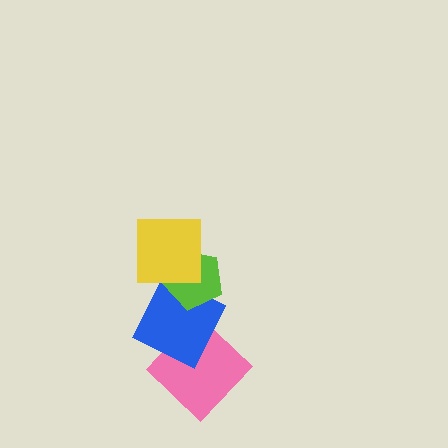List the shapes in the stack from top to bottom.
From top to bottom: the yellow square, the lime pentagon, the blue square, the pink diamond.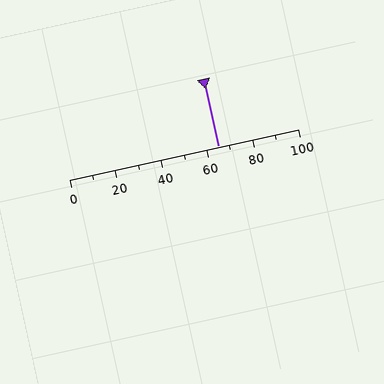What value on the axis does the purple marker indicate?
The marker indicates approximately 65.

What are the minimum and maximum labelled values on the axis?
The axis runs from 0 to 100.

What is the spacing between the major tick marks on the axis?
The major ticks are spaced 20 apart.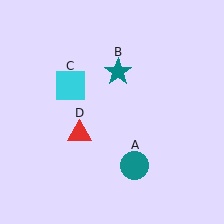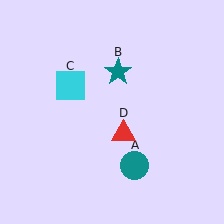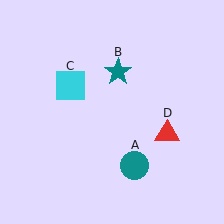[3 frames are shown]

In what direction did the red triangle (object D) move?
The red triangle (object D) moved right.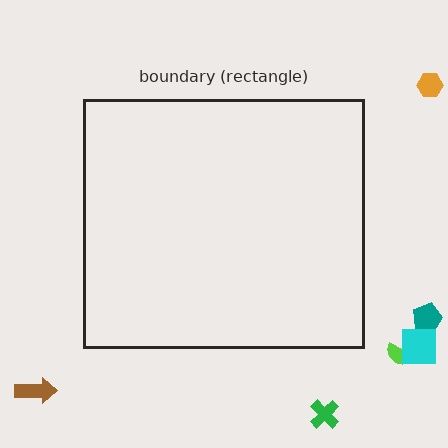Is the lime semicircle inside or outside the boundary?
Outside.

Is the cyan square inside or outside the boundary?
Outside.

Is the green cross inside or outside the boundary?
Outside.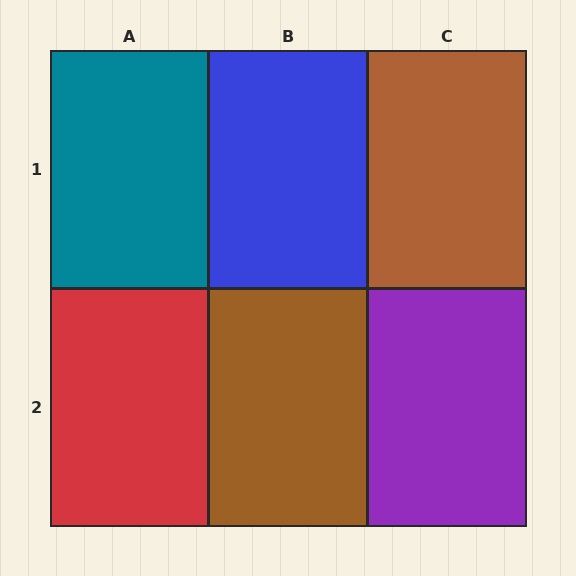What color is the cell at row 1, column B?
Blue.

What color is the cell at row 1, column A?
Teal.